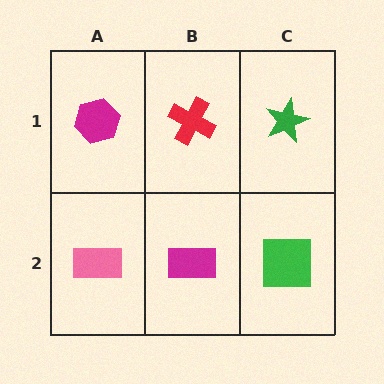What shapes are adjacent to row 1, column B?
A magenta rectangle (row 2, column B), a magenta hexagon (row 1, column A), a green star (row 1, column C).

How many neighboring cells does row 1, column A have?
2.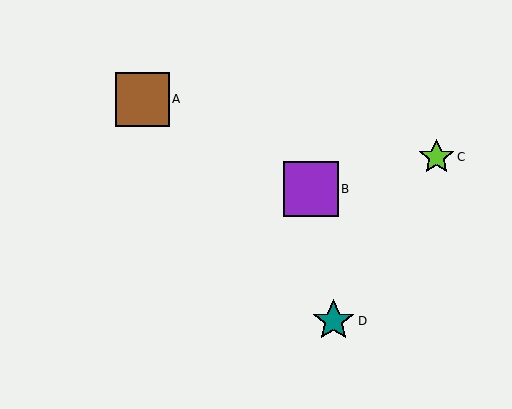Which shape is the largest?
The brown square (labeled A) is the largest.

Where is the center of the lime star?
The center of the lime star is at (436, 157).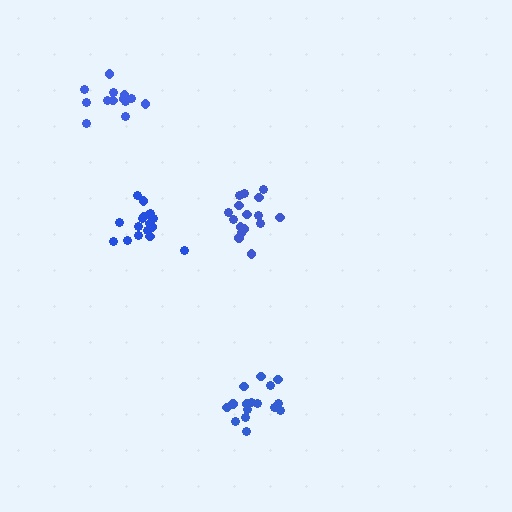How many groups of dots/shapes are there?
There are 4 groups.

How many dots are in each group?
Group 1: 17 dots, Group 2: 16 dots, Group 3: 16 dots, Group 4: 13 dots (62 total).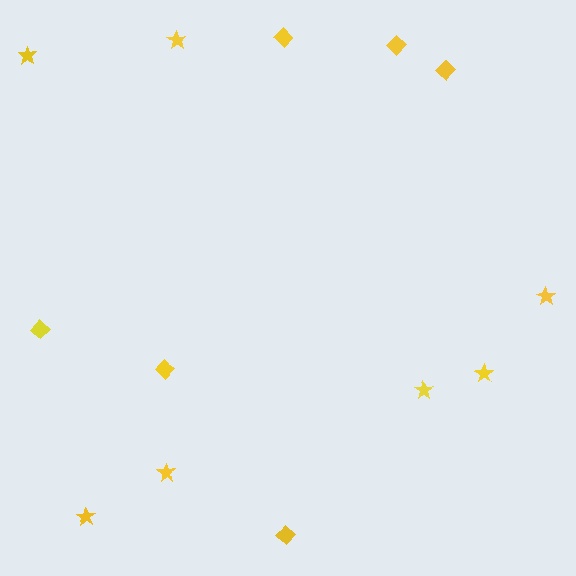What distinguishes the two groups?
There are 2 groups: one group of diamonds (6) and one group of stars (7).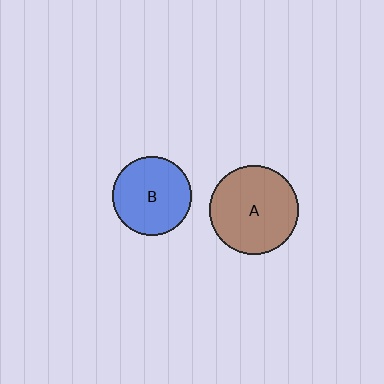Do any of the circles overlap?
No, none of the circles overlap.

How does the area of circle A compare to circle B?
Approximately 1.2 times.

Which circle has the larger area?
Circle A (brown).